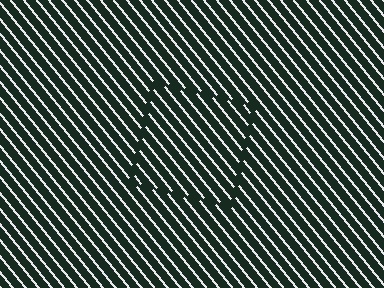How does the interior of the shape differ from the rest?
The interior of the shape contains the same grating, shifted by half a period — the contour is defined by the phase discontinuity where line-ends from the inner and outer gratings abut.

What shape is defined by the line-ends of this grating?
An illusory square. The interior of the shape contains the same grating, shifted by half a period — the contour is defined by the phase discontinuity where line-ends from the inner and outer gratings abut.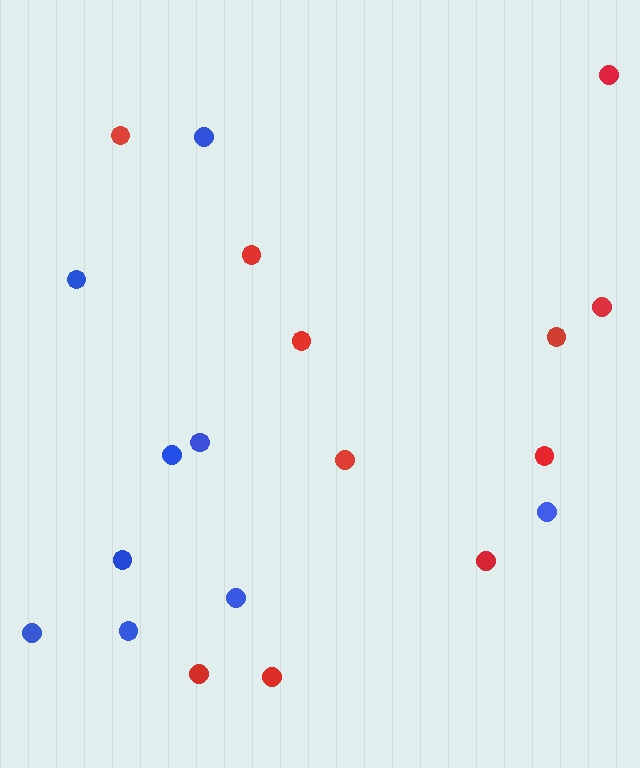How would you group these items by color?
There are 2 groups: one group of red circles (11) and one group of blue circles (9).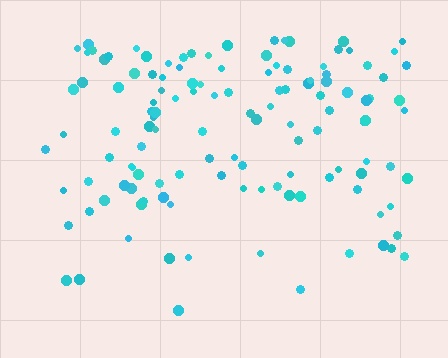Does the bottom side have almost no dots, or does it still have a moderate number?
Still a moderate number, just noticeably fewer than the top.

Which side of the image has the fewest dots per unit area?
The bottom.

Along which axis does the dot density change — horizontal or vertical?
Vertical.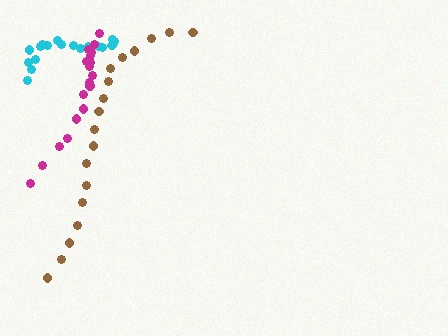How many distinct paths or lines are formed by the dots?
There are 3 distinct paths.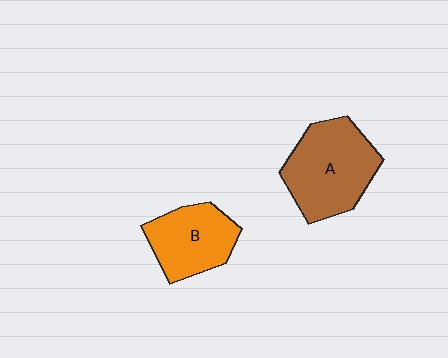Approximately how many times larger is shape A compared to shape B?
Approximately 1.4 times.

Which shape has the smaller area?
Shape B (orange).